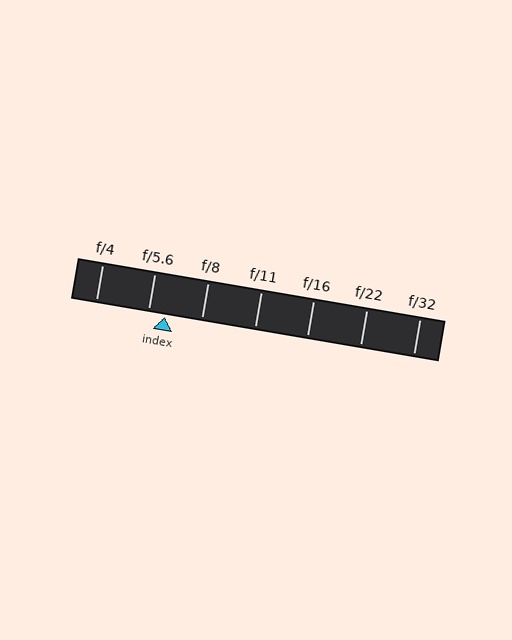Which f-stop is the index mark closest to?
The index mark is closest to f/5.6.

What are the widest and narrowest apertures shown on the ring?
The widest aperture shown is f/4 and the narrowest is f/32.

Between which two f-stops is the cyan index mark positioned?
The index mark is between f/5.6 and f/8.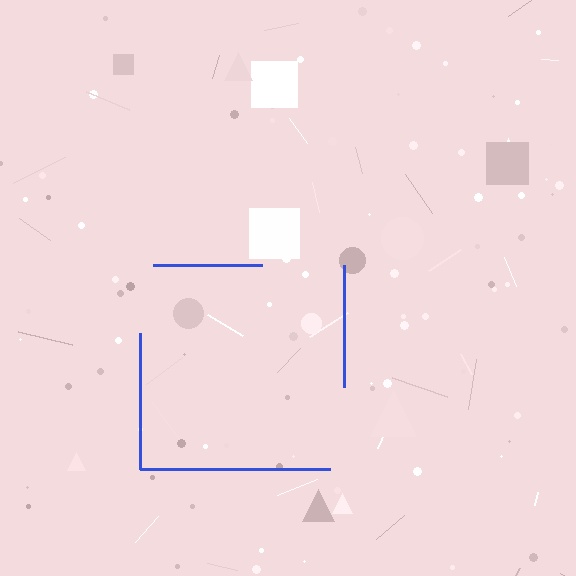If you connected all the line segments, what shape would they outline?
They would outline a square.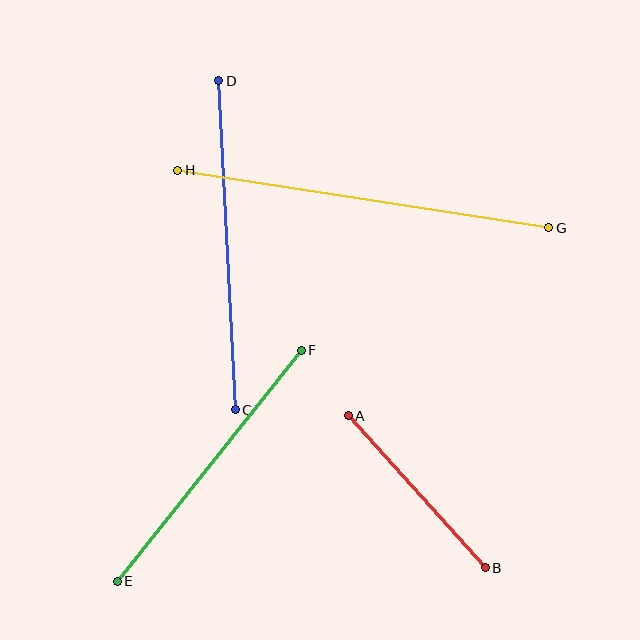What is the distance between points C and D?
The distance is approximately 330 pixels.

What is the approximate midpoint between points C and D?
The midpoint is at approximately (227, 245) pixels.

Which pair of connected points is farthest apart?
Points G and H are farthest apart.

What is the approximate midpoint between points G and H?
The midpoint is at approximately (363, 199) pixels.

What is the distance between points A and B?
The distance is approximately 205 pixels.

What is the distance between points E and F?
The distance is approximately 296 pixels.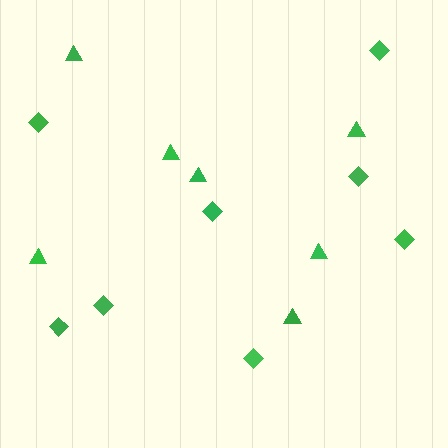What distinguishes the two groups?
There are 2 groups: one group of triangles (7) and one group of diamonds (8).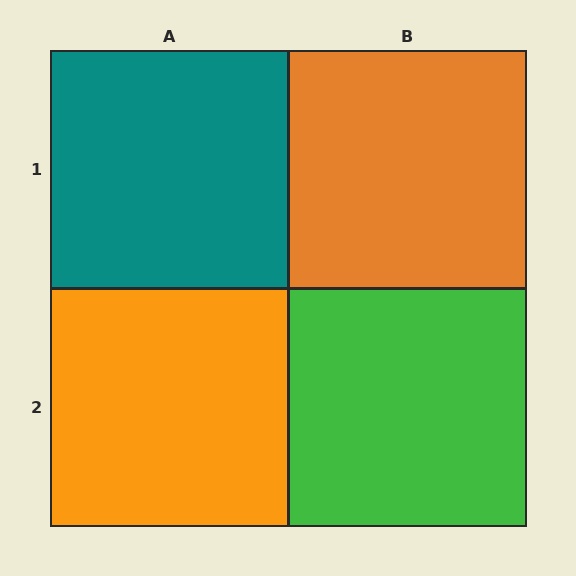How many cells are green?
1 cell is green.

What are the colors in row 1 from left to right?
Teal, orange.